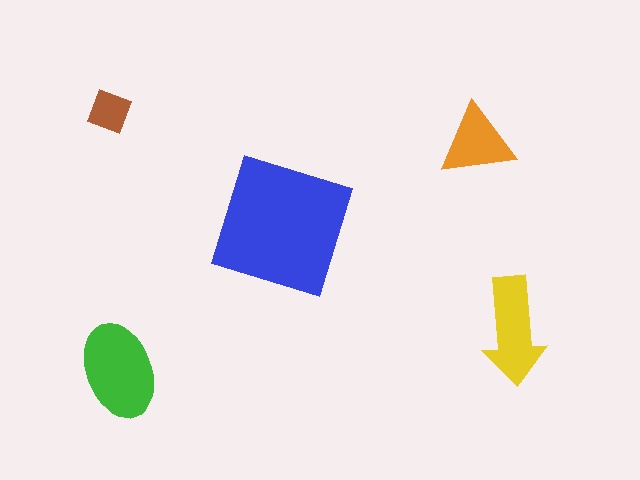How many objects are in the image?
There are 5 objects in the image.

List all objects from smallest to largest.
The brown diamond, the orange triangle, the yellow arrow, the green ellipse, the blue square.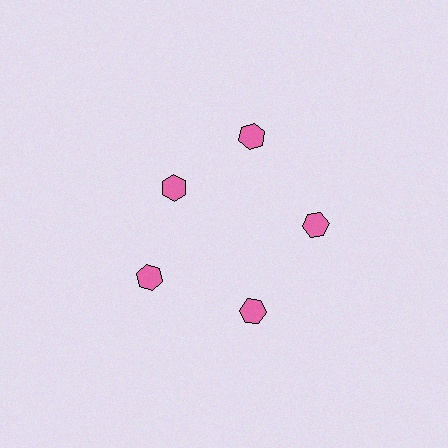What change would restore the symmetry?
The symmetry would be restored by moving it outward, back onto the ring so that all 5 hexagons sit at equal angles and equal distance from the center.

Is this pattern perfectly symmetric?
No. The 5 pink hexagons are arranged in a ring, but one element near the 10 o'clock position is pulled inward toward the center, breaking the 5-fold rotational symmetry.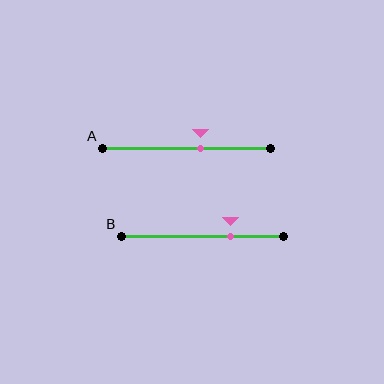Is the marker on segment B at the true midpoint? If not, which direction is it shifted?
No, the marker on segment B is shifted to the right by about 17% of the segment length.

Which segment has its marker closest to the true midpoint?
Segment A has its marker closest to the true midpoint.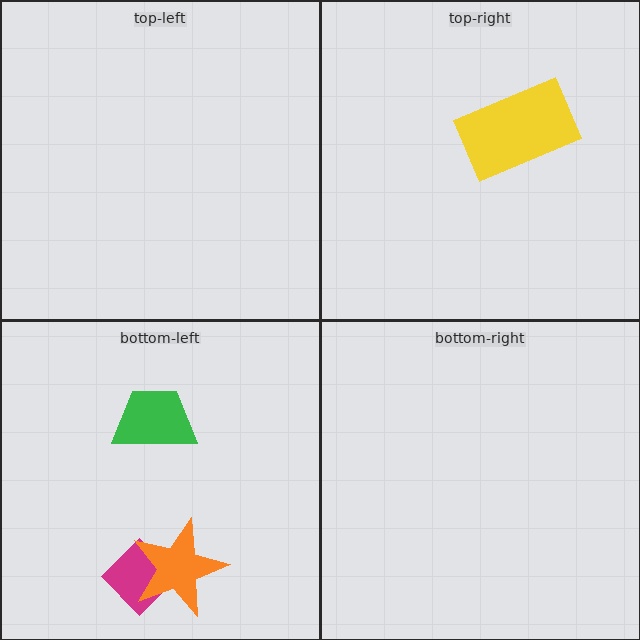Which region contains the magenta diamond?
The bottom-left region.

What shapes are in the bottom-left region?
The magenta diamond, the green trapezoid, the orange star.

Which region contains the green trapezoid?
The bottom-left region.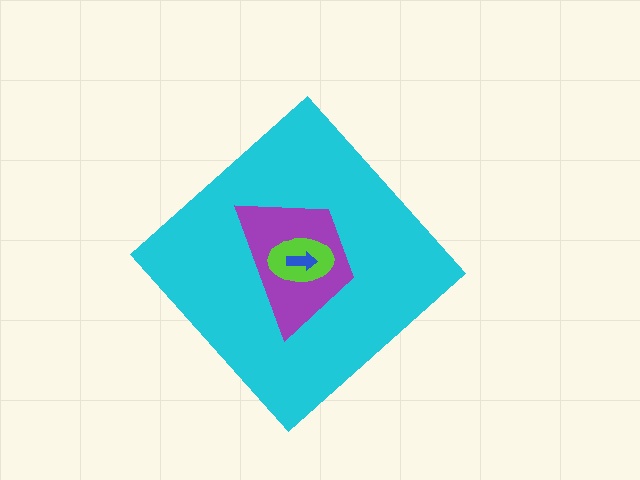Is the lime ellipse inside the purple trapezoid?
Yes.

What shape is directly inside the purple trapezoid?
The lime ellipse.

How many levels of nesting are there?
4.